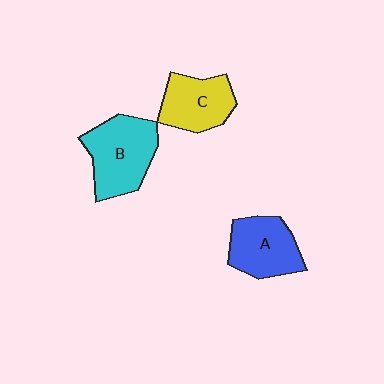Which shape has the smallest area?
Shape C (yellow).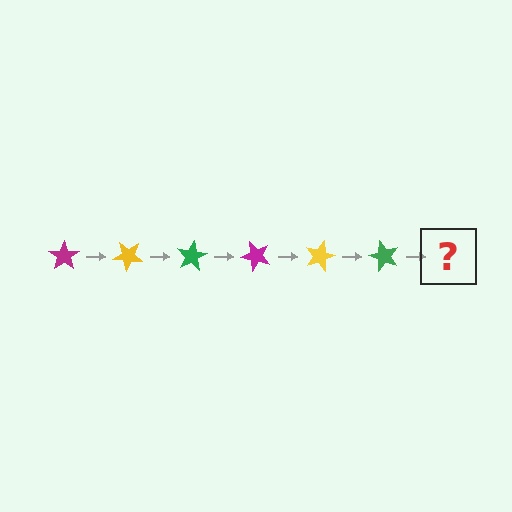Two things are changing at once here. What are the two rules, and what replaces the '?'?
The two rules are that it rotates 40 degrees each step and the color cycles through magenta, yellow, and green. The '?' should be a magenta star, rotated 240 degrees from the start.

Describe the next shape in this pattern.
It should be a magenta star, rotated 240 degrees from the start.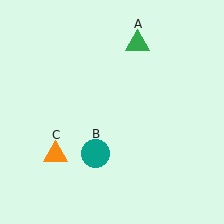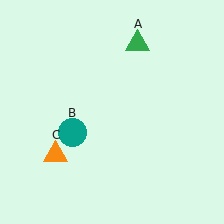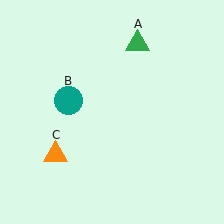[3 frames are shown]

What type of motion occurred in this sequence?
The teal circle (object B) rotated clockwise around the center of the scene.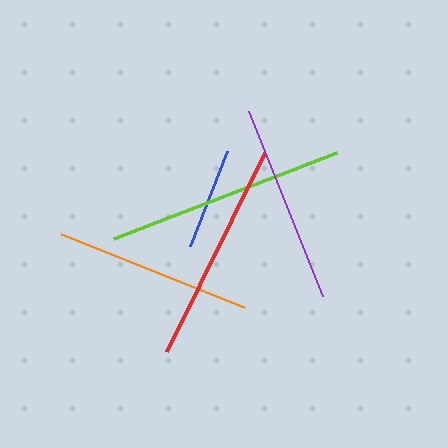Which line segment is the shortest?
The blue line is the shortest at approximately 102 pixels.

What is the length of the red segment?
The red segment is approximately 222 pixels long.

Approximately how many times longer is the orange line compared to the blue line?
The orange line is approximately 1.9 times the length of the blue line.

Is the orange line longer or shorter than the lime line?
The lime line is longer than the orange line.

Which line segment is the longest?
The lime line is the longest at approximately 239 pixels.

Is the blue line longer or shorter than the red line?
The red line is longer than the blue line.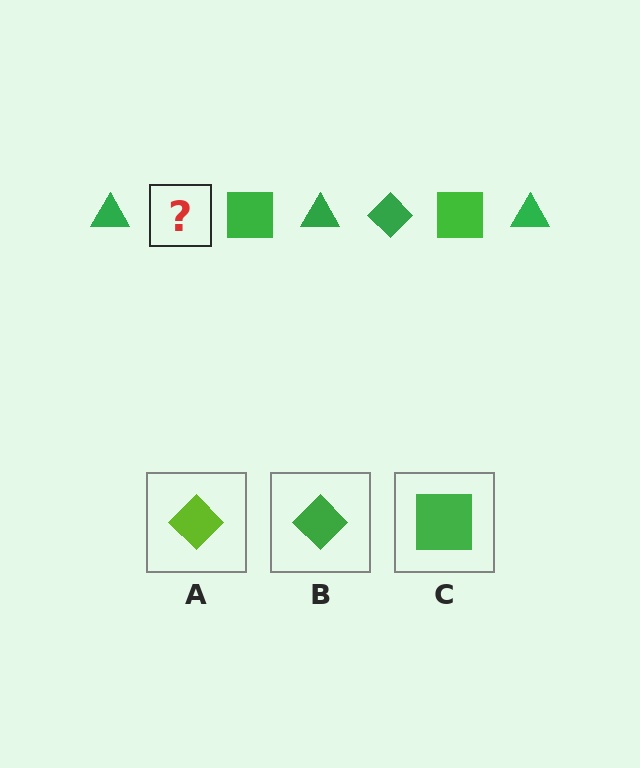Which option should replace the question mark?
Option B.